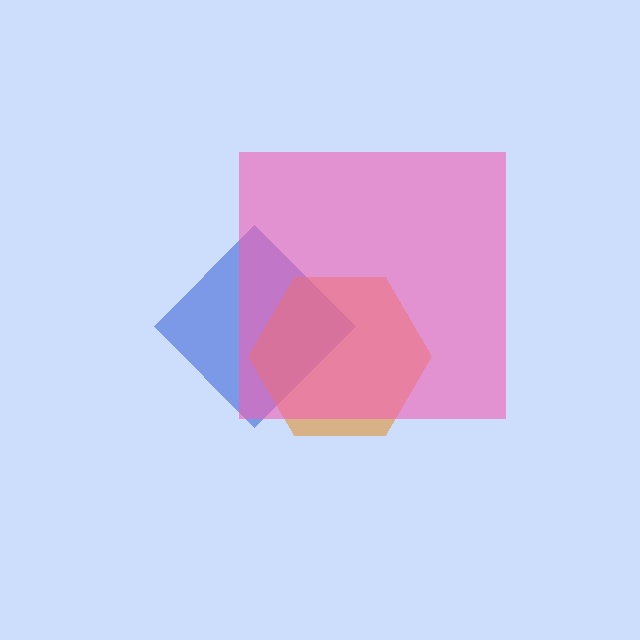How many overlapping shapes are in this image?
There are 3 overlapping shapes in the image.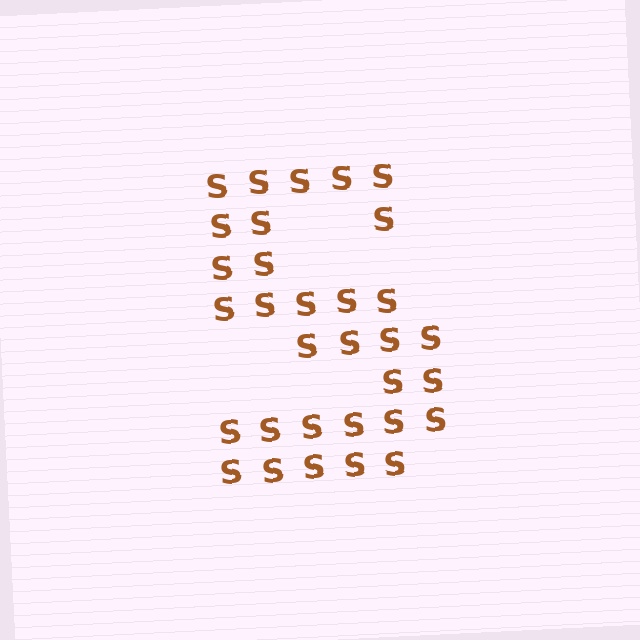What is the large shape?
The large shape is the letter S.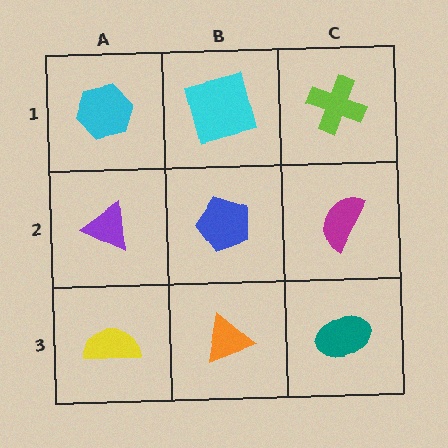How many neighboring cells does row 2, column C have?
3.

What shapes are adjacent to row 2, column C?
A lime cross (row 1, column C), a teal ellipse (row 3, column C), a blue pentagon (row 2, column B).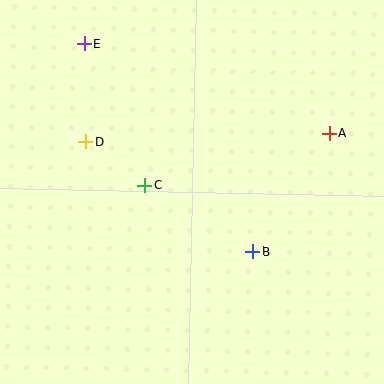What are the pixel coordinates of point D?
Point D is at (86, 141).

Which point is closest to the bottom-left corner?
Point C is closest to the bottom-left corner.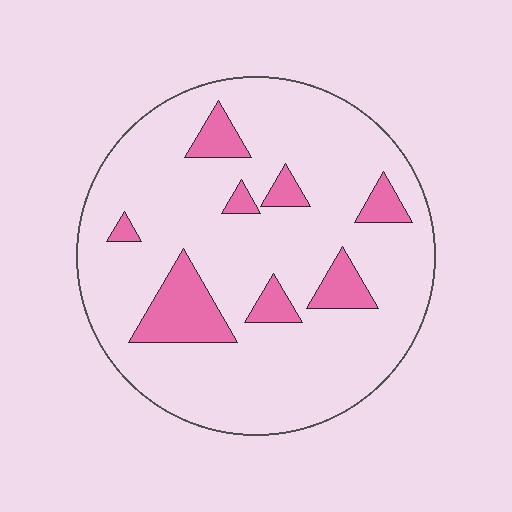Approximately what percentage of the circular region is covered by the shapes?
Approximately 15%.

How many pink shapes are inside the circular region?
8.